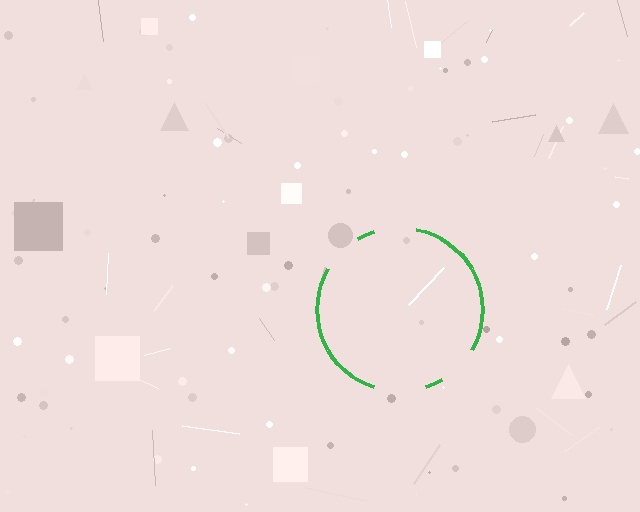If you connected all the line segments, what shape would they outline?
They would outline a circle.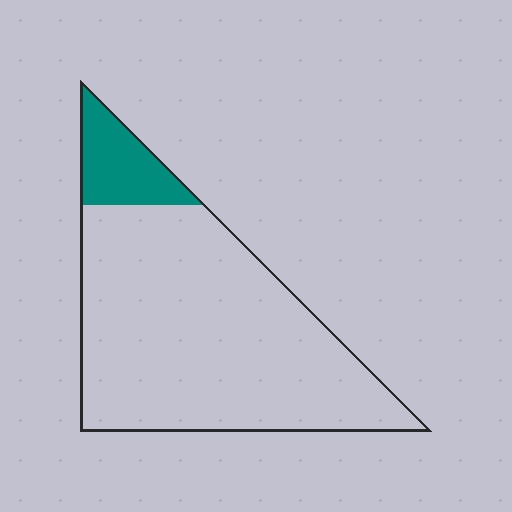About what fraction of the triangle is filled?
About one eighth (1/8).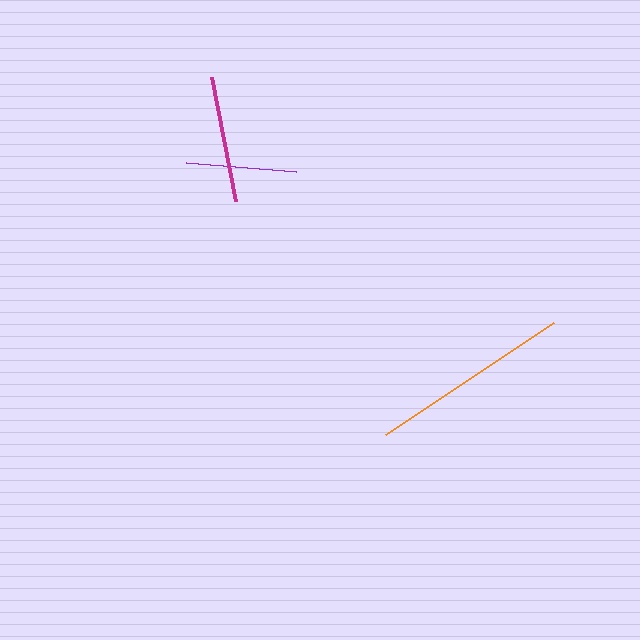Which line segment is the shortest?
The purple line is the shortest at approximately 110 pixels.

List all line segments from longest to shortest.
From longest to shortest: orange, magenta, purple.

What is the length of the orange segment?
The orange segment is approximately 202 pixels long.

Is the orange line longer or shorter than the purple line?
The orange line is longer than the purple line.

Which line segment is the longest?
The orange line is the longest at approximately 202 pixels.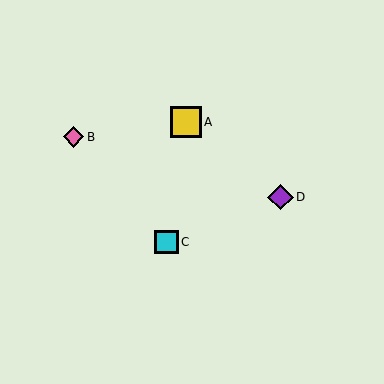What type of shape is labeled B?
Shape B is a pink diamond.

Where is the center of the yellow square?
The center of the yellow square is at (186, 122).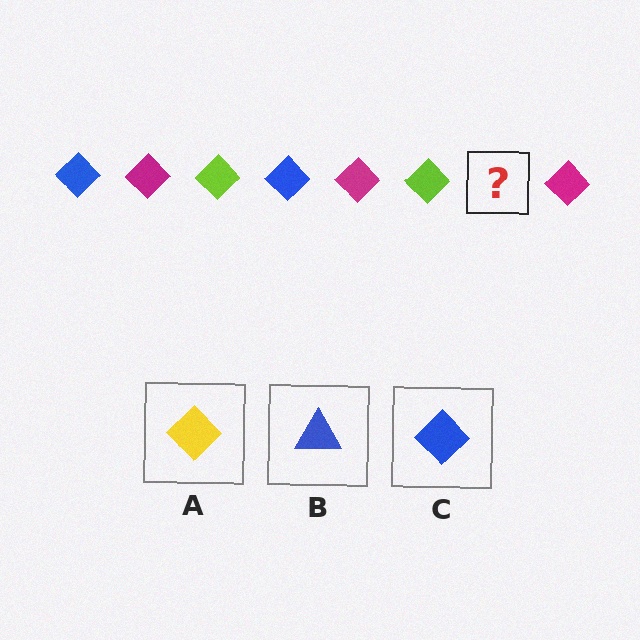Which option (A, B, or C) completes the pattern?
C.